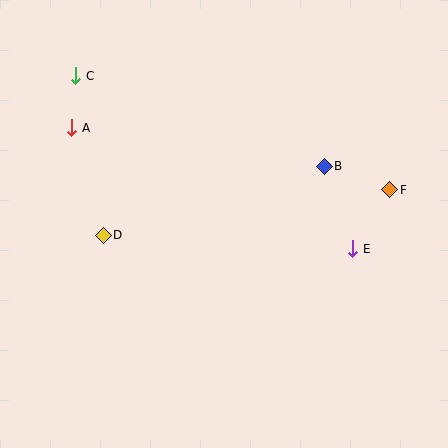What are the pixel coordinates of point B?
Point B is at (324, 166).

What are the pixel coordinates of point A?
Point A is at (72, 128).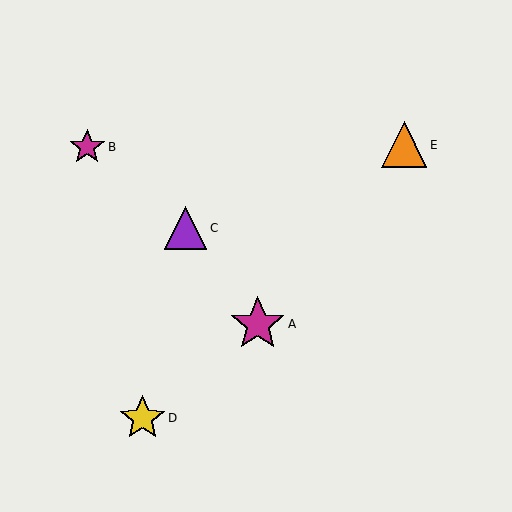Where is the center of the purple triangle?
The center of the purple triangle is at (186, 228).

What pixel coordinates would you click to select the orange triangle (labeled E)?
Click at (404, 145) to select the orange triangle E.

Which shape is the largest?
The magenta star (labeled A) is the largest.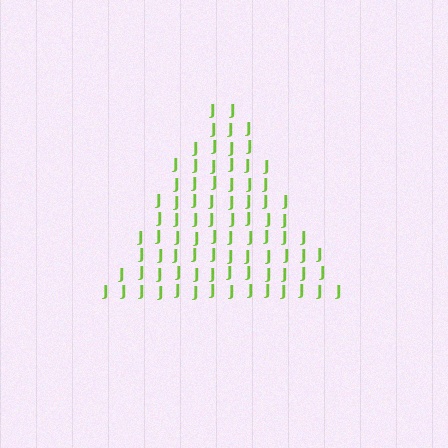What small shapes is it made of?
It is made of small letter J's.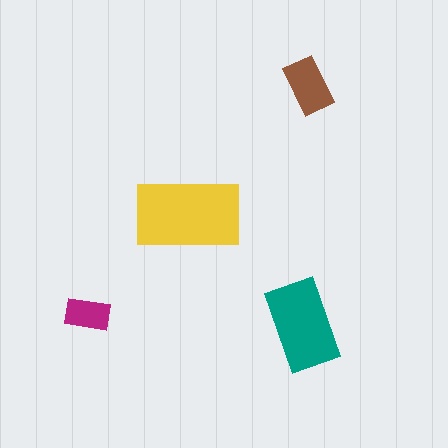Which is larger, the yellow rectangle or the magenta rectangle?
The yellow one.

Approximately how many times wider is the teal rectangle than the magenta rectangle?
About 2 times wider.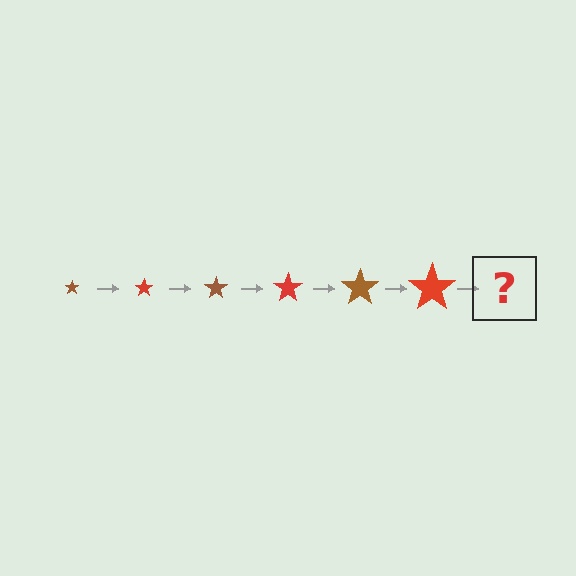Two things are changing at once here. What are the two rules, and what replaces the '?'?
The two rules are that the star grows larger each step and the color cycles through brown and red. The '?' should be a brown star, larger than the previous one.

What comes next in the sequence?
The next element should be a brown star, larger than the previous one.